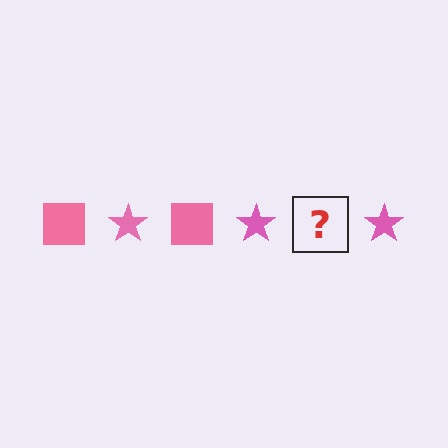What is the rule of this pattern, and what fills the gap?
The rule is that the pattern cycles through square, star shapes in pink. The gap should be filled with a pink square.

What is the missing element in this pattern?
The missing element is a pink square.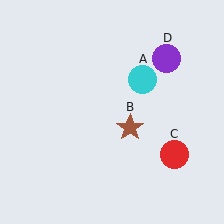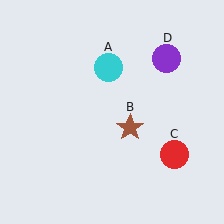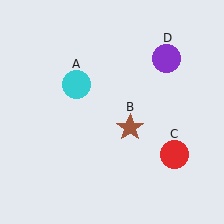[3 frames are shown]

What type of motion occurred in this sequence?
The cyan circle (object A) rotated counterclockwise around the center of the scene.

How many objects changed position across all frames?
1 object changed position: cyan circle (object A).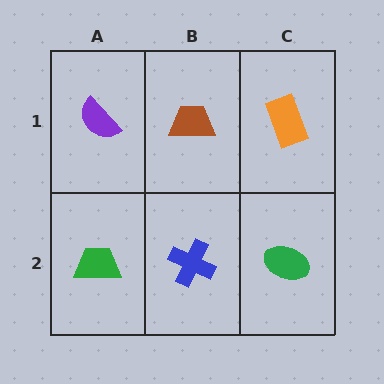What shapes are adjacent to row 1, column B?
A blue cross (row 2, column B), a purple semicircle (row 1, column A), an orange rectangle (row 1, column C).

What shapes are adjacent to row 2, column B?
A brown trapezoid (row 1, column B), a green trapezoid (row 2, column A), a green ellipse (row 2, column C).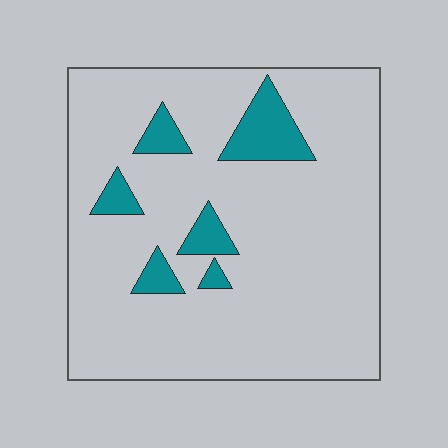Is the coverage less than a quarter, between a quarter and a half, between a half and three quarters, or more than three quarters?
Less than a quarter.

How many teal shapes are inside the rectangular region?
6.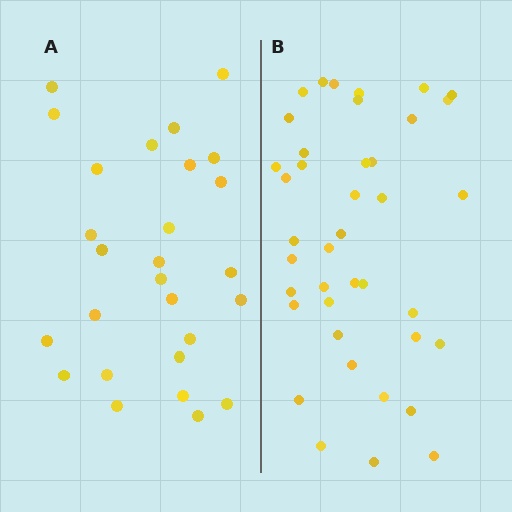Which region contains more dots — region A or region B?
Region B (the right region) has more dots.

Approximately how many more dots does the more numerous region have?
Region B has approximately 15 more dots than region A.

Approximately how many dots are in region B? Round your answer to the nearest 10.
About 40 dots.